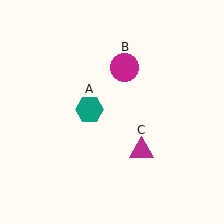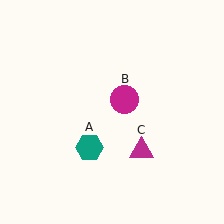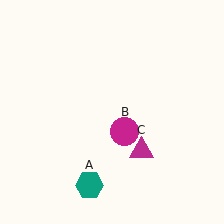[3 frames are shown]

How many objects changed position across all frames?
2 objects changed position: teal hexagon (object A), magenta circle (object B).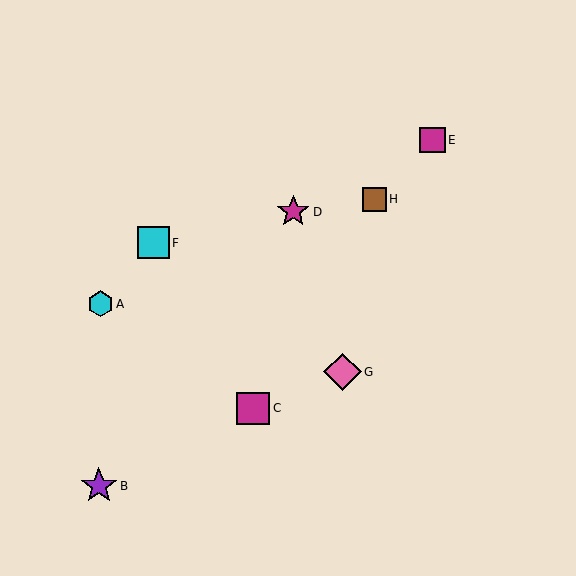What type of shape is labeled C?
Shape C is a magenta square.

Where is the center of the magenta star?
The center of the magenta star is at (293, 212).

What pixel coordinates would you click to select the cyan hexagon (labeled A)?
Click at (100, 304) to select the cyan hexagon A.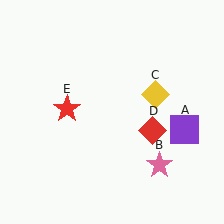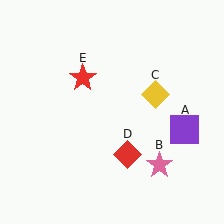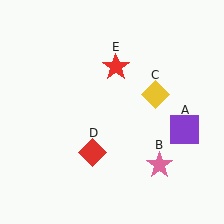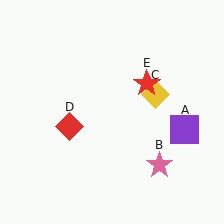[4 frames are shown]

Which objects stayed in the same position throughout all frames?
Purple square (object A) and pink star (object B) and yellow diamond (object C) remained stationary.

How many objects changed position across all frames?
2 objects changed position: red diamond (object D), red star (object E).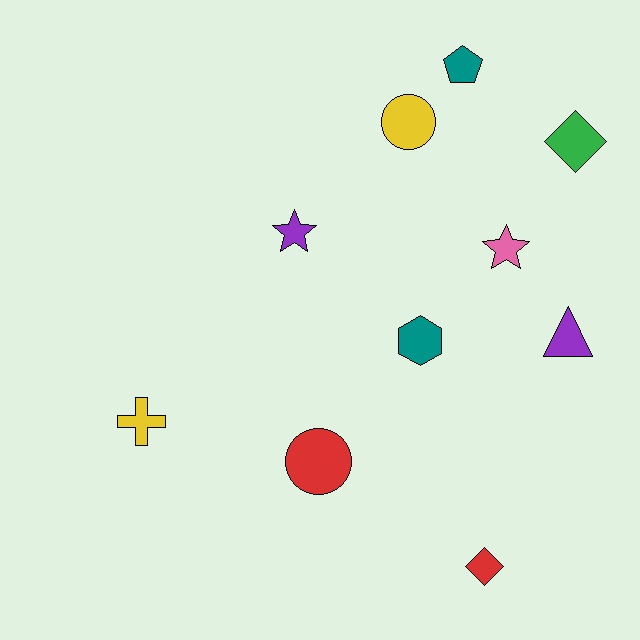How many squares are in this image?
There are no squares.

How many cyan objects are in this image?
There are no cyan objects.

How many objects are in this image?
There are 10 objects.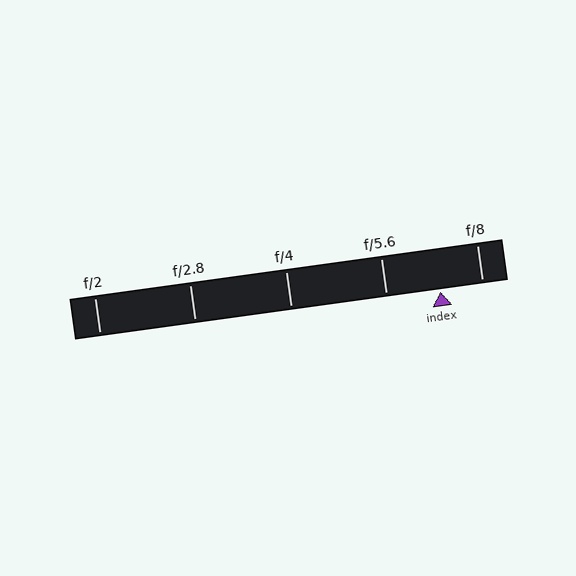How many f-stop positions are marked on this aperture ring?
There are 5 f-stop positions marked.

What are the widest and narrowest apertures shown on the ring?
The widest aperture shown is f/2 and the narrowest is f/8.